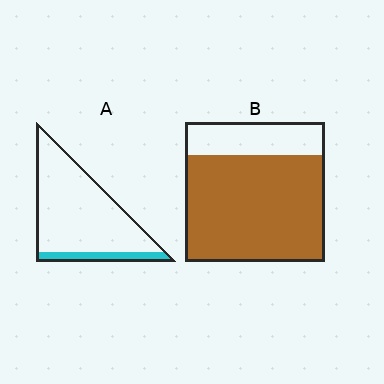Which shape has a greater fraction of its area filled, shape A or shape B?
Shape B.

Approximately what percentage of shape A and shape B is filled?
A is approximately 15% and B is approximately 75%.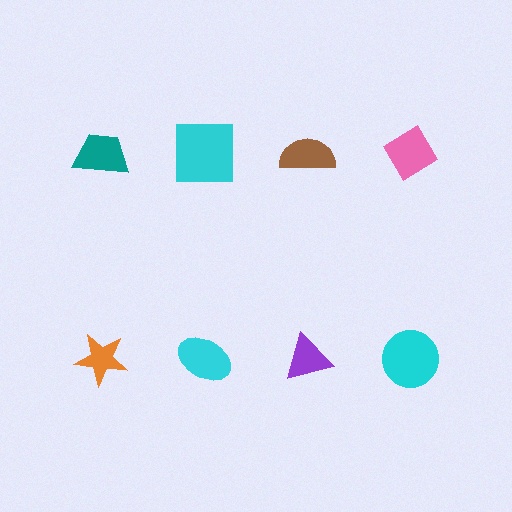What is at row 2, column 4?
A cyan circle.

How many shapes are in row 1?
4 shapes.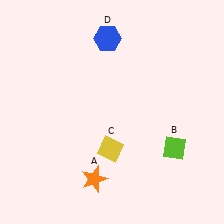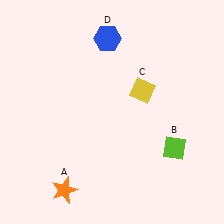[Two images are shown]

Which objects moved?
The objects that moved are: the orange star (A), the yellow diamond (C).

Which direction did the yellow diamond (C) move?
The yellow diamond (C) moved up.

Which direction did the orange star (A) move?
The orange star (A) moved left.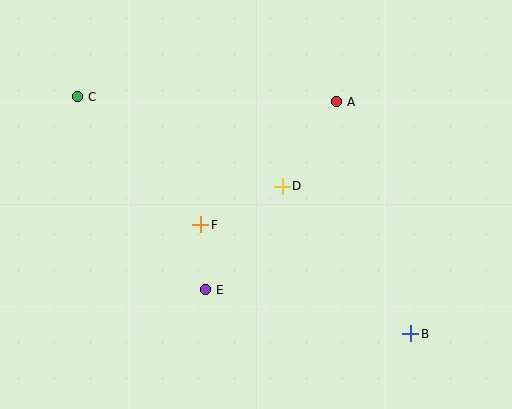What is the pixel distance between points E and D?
The distance between E and D is 129 pixels.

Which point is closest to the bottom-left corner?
Point E is closest to the bottom-left corner.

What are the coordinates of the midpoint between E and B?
The midpoint between E and B is at (308, 312).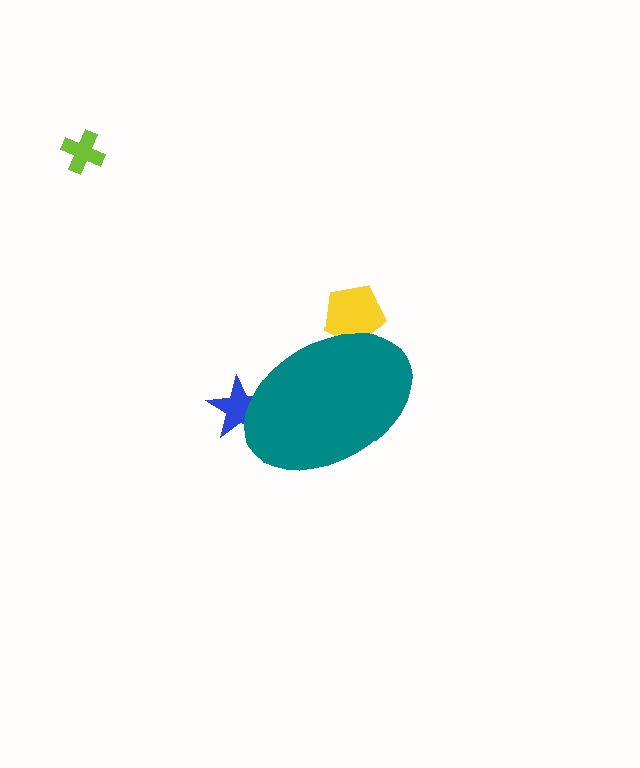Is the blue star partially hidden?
Yes, the blue star is partially hidden behind the teal ellipse.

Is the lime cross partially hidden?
No, the lime cross is fully visible.